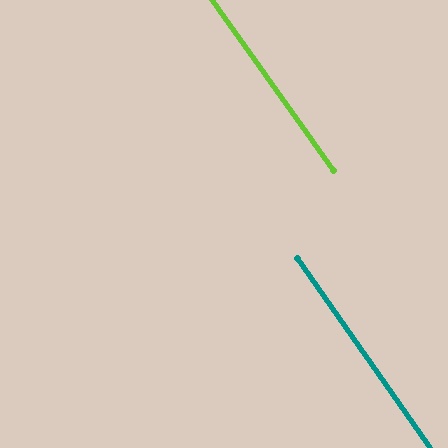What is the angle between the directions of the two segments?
Approximately 0 degrees.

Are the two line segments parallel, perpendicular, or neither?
Parallel — their directions differ by only 0.2°.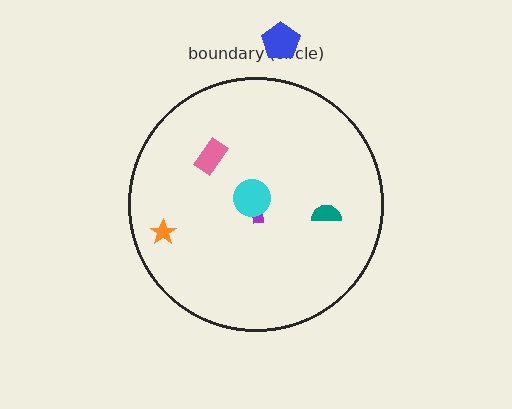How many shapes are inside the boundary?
5 inside, 1 outside.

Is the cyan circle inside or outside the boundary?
Inside.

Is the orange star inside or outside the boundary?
Inside.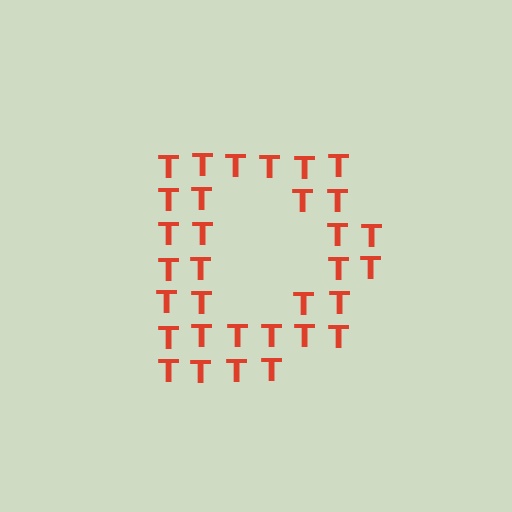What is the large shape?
The large shape is the letter D.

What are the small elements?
The small elements are letter T's.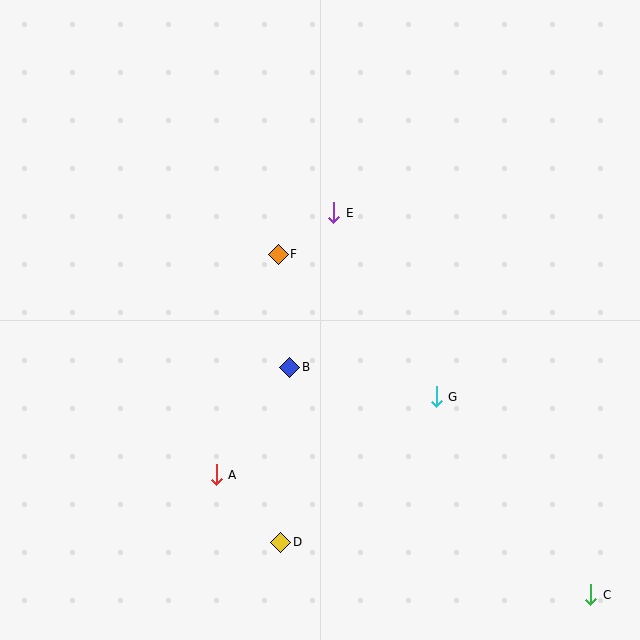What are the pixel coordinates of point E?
Point E is at (334, 213).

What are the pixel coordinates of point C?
Point C is at (591, 595).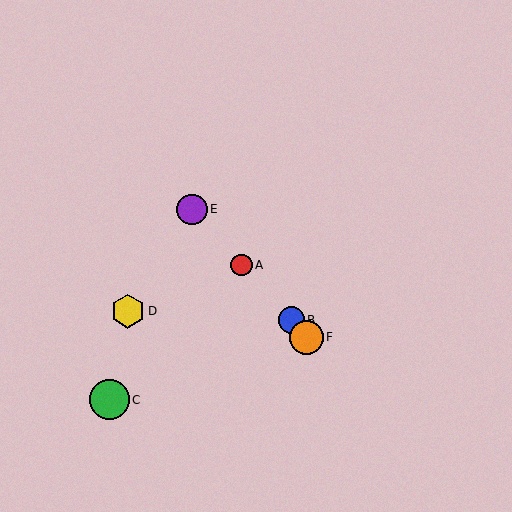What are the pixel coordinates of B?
Object B is at (291, 320).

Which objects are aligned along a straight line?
Objects A, B, E, F are aligned along a straight line.